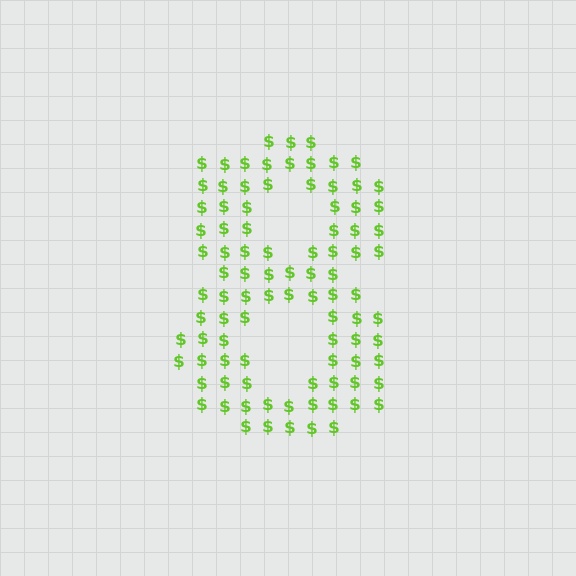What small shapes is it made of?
It is made of small dollar signs.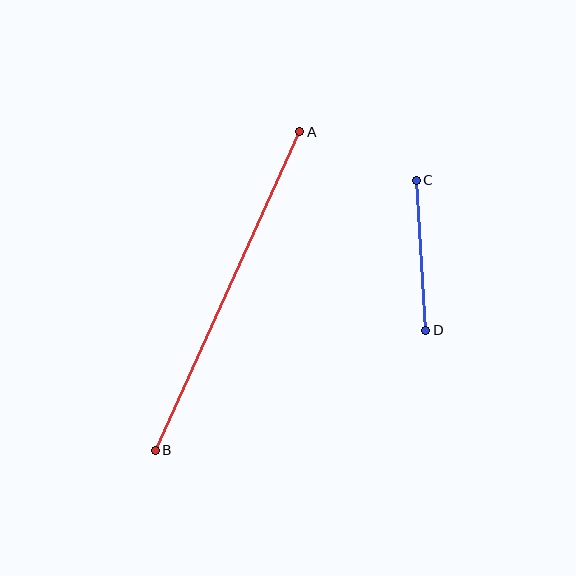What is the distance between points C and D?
The distance is approximately 150 pixels.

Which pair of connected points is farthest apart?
Points A and B are farthest apart.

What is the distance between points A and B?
The distance is approximately 350 pixels.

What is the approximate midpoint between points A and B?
The midpoint is at approximately (228, 291) pixels.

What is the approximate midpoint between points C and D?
The midpoint is at approximately (421, 255) pixels.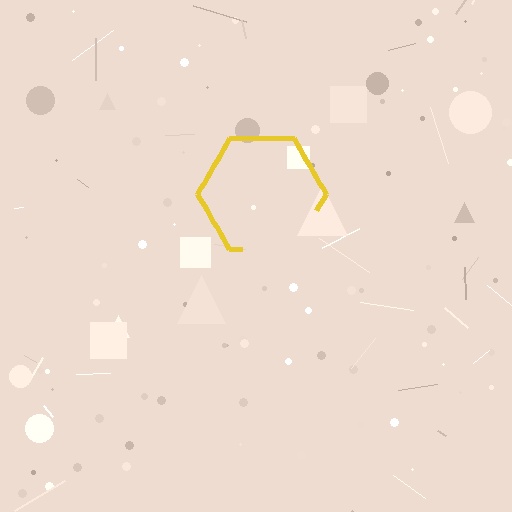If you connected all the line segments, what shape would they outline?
They would outline a hexagon.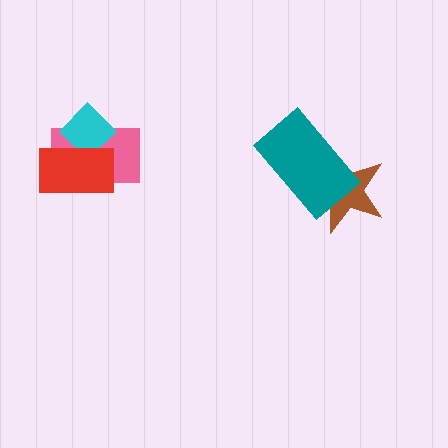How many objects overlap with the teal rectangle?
1 object overlaps with the teal rectangle.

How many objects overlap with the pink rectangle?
2 objects overlap with the pink rectangle.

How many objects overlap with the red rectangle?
2 objects overlap with the red rectangle.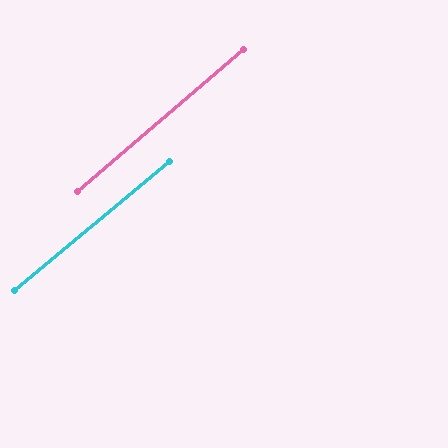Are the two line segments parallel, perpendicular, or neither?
Parallel — their directions differ by only 0.7°.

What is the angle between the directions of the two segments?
Approximately 1 degree.